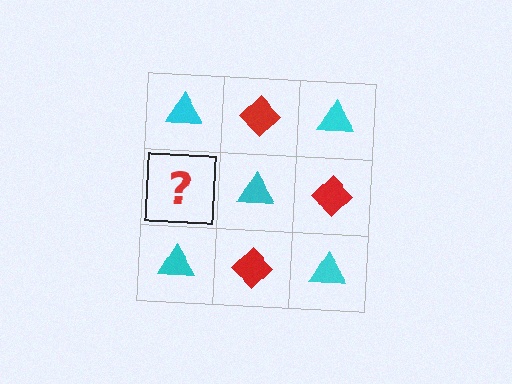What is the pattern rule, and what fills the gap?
The rule is that it alternates cyan triangle and red diamond in a checkerboard pattern. The gap should be filled with a red diamond.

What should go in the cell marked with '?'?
The missing cell should contain a red diamond.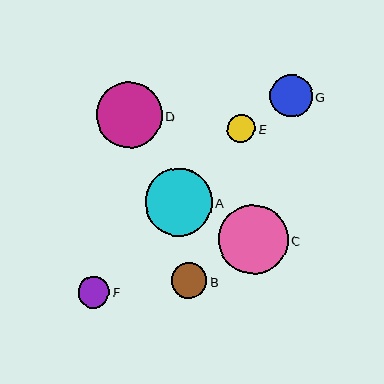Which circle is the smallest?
Circle E is the smallest with a size of approximately 28 pixels.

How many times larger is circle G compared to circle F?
Circle G is approximately 1.4 times the size of circle F.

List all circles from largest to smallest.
From largest to smallest: C, A, D, G, B, F, E.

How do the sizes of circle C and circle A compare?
Circle C and circle A are approximately the same size.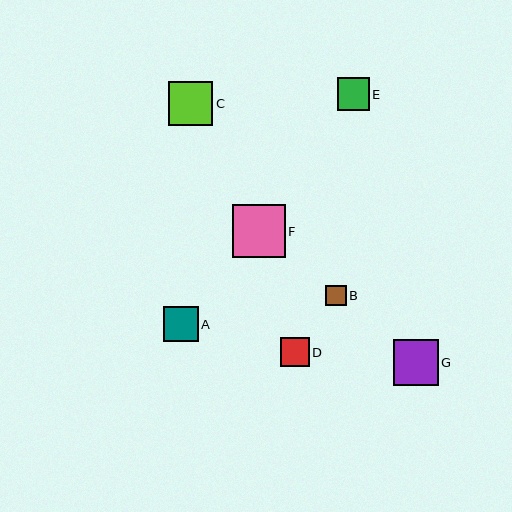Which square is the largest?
Square F is the largest with a size of approximately 53 pixels.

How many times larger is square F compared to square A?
Square F is approximately 1.6 times the size of square A.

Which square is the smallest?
Square B is the smallest with a size of approximately 20 pixels.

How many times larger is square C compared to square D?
Square C is approximately 1.5 times the size of square D.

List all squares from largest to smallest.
From largest to smallest: F, G, C, A, E, D, B.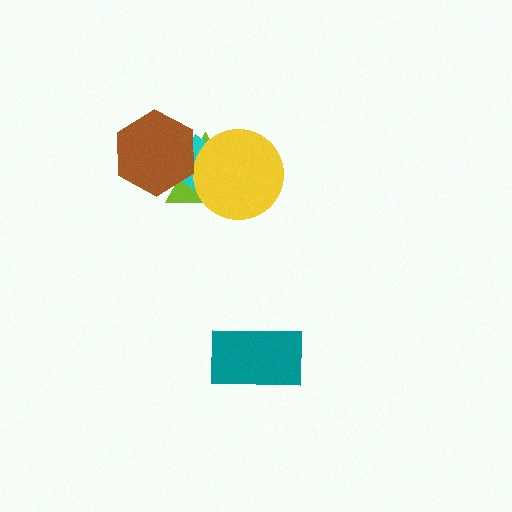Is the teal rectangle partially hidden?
No, no other shape covers it.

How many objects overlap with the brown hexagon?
2 objects overlap with the brown hexagon.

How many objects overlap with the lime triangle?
3 objects overlap with the lime triangle.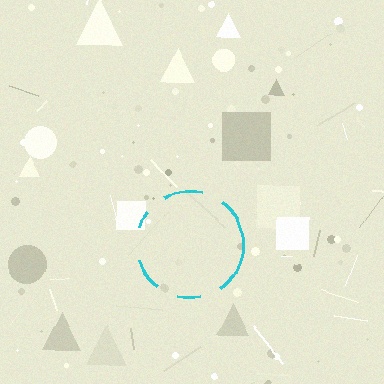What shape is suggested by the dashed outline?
The dashed outline suggests a circle.